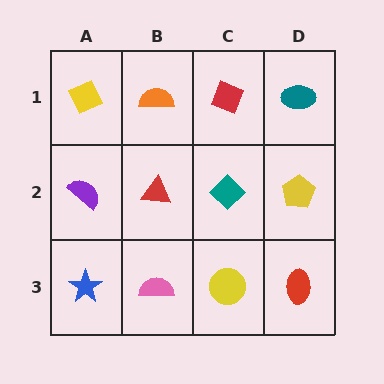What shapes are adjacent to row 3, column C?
A teal diamond (row 2, column C), a pink semicircle (row 3, column B), a red ellipse (row 3, column D).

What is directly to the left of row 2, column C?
A red triangle.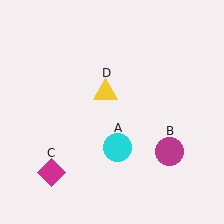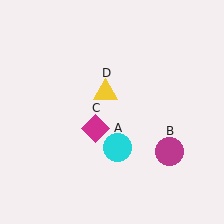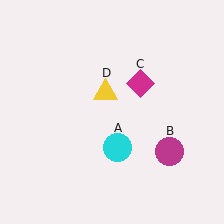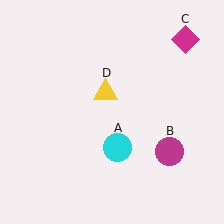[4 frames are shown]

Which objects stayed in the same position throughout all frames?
Cyan circle (object A) and magenta circle (object B) and yellow triangle (object D) remained stationary.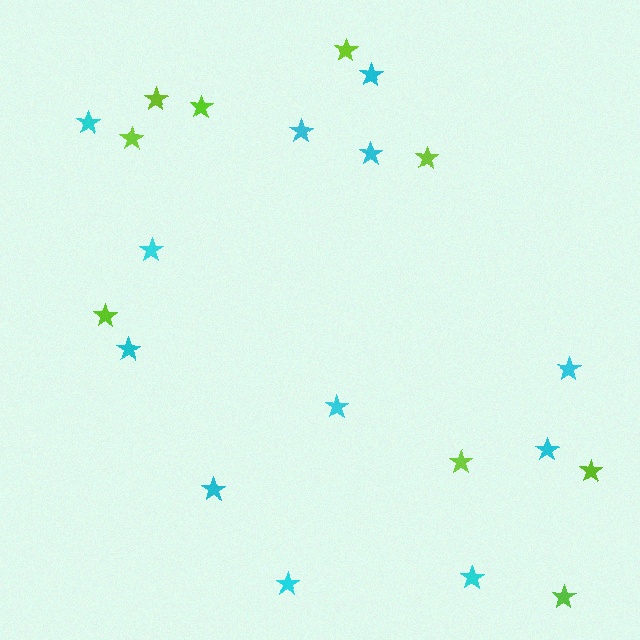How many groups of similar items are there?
There are 2 groups: one group of cyan stars (12) and one group of lime stars (9).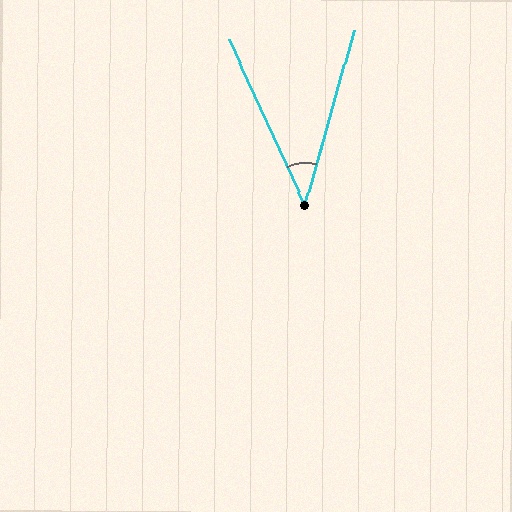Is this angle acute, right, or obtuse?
It is acute.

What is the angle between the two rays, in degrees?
Approximately 40 degrees.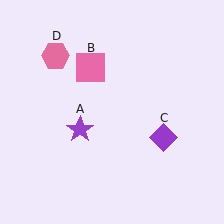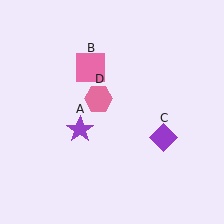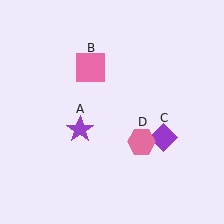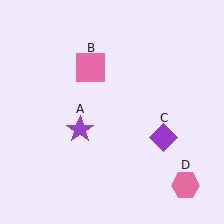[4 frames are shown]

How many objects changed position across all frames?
1 object changed position: pink hexagon (object D).